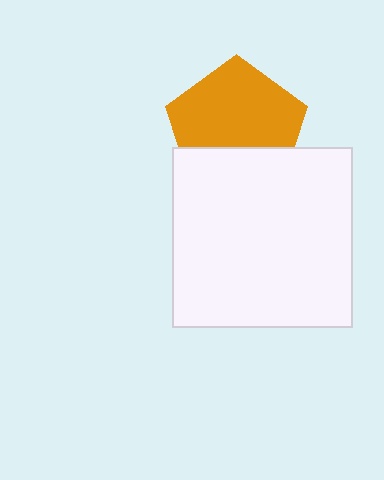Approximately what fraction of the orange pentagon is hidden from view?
Roughly 32% of the orange pentagon is hidden behind the white square.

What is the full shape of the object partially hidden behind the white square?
The partially hidden object is an orange pentagon.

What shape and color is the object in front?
The object in front is a white square.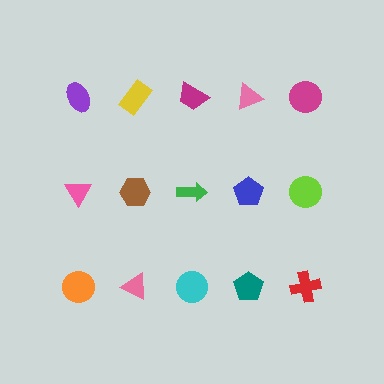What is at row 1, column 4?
A pink triangle.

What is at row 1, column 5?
A magenta circle.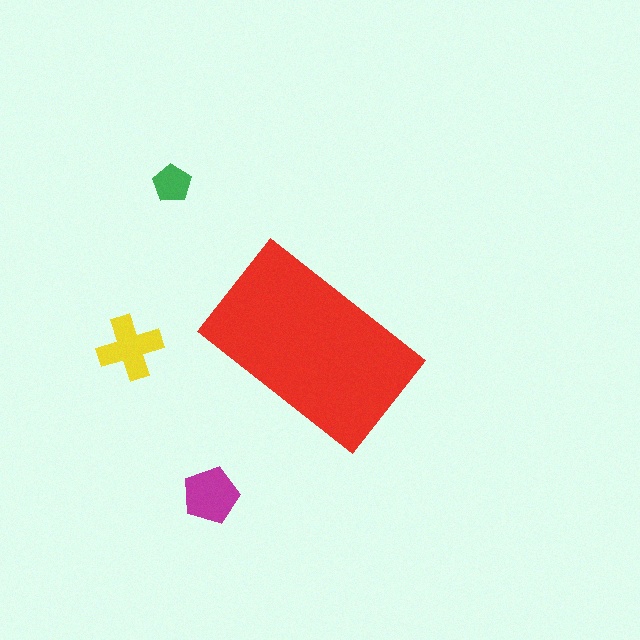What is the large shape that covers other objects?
A red rectangle.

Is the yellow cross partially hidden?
No, the yellow cross is fully visible.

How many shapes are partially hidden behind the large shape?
0 shapes are partially hidden.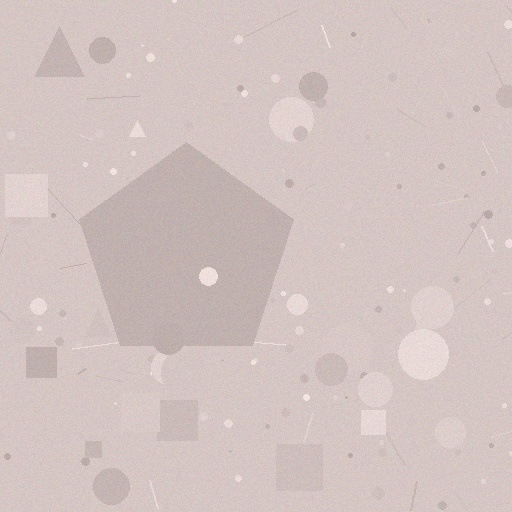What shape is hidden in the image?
A pentagon is hidden in the image.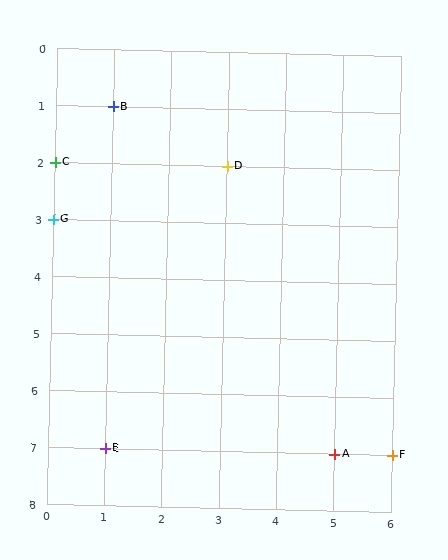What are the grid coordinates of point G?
Point G is at grid coordinates (0, 3).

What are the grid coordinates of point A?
Point A is at grid coordinates (5, 7).